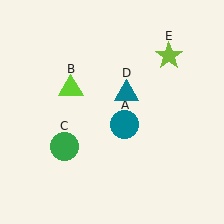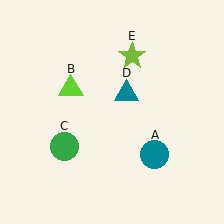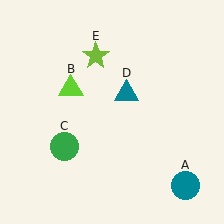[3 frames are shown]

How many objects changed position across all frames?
2 objects changed position: teal circle (object A), lime star (object E).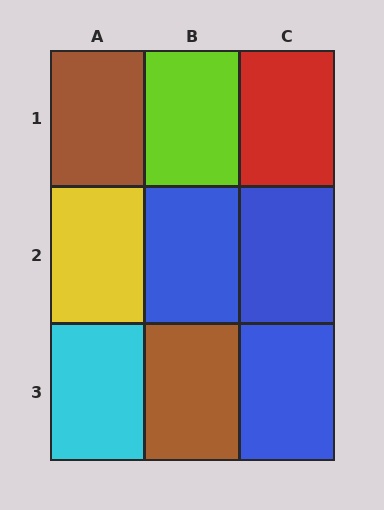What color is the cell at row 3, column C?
Blue.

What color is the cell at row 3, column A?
Cyan.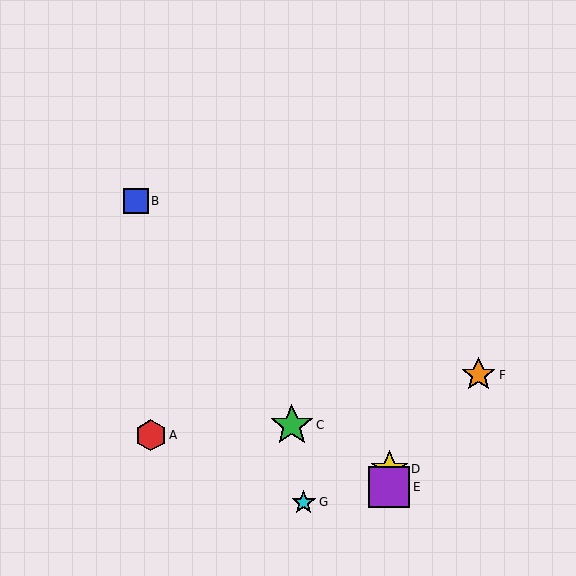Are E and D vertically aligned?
Yes, both are at x≈389.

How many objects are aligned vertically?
2 objects (D, E) are aligned vertically.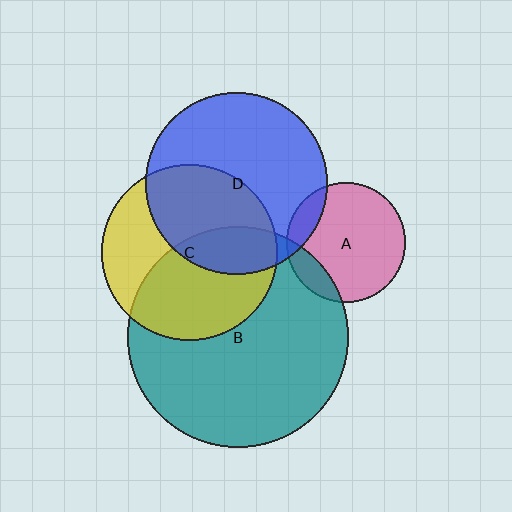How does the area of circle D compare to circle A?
Approximately 2.3 times.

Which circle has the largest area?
Circle B (teal).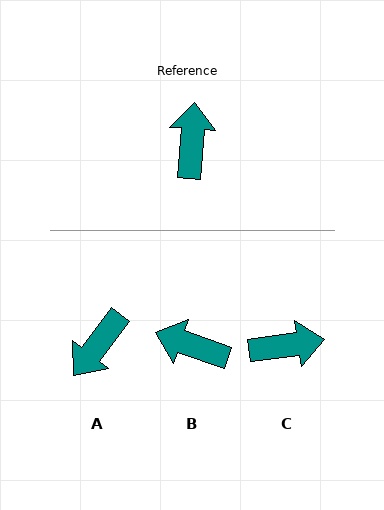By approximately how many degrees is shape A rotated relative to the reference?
Approximately 147 degrees counter-clockwise.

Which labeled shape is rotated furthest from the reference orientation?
A, about 147 degrees away.